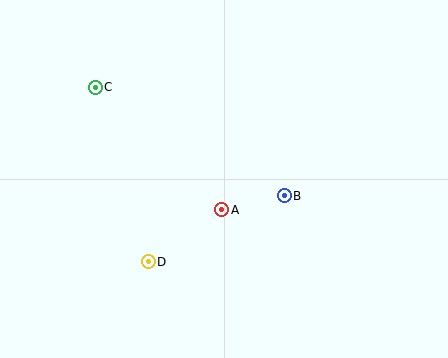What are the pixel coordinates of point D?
Point D is at (148, 262).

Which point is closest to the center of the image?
Point A at (222, 210) is closest to the center.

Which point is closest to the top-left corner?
Point C is closest to the top-left corner.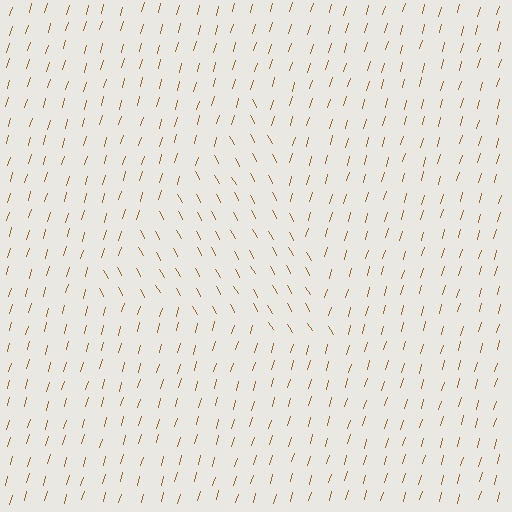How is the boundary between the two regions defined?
The boundary is defined purely by a change in line orientation (approximately 45 degrees difference). All lines are the same color and thickness.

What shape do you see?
I see a triangle.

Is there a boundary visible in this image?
Yes, there is a texture boundary formed by a change in line orientation.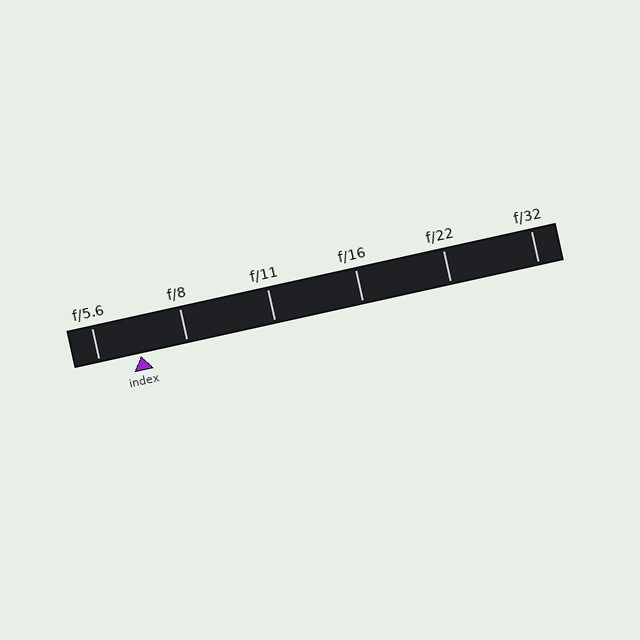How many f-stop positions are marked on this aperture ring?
There are 6 f-stop positions marked.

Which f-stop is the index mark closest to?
The index mark is closest to f/5.6.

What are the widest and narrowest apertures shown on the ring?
The widest aperture shown is f/5.6 and the narrowest is f/32.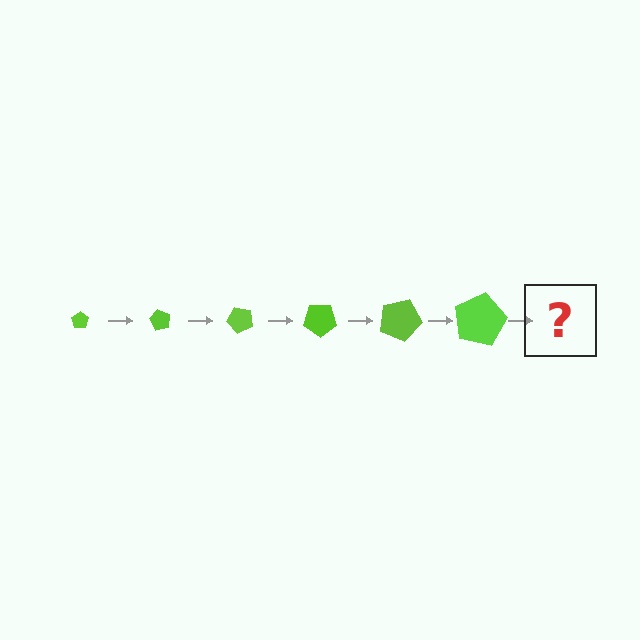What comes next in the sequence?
The next element should be a pentagon, larger than the previous one and rotated 360 degrees from the start.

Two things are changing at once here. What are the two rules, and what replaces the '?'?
The two rules are that the pentagon grows larger each step and it rotates 60 degrees each step. The '?' should be a pentagon, larger than the previous one and rotated 360 degrees from the start.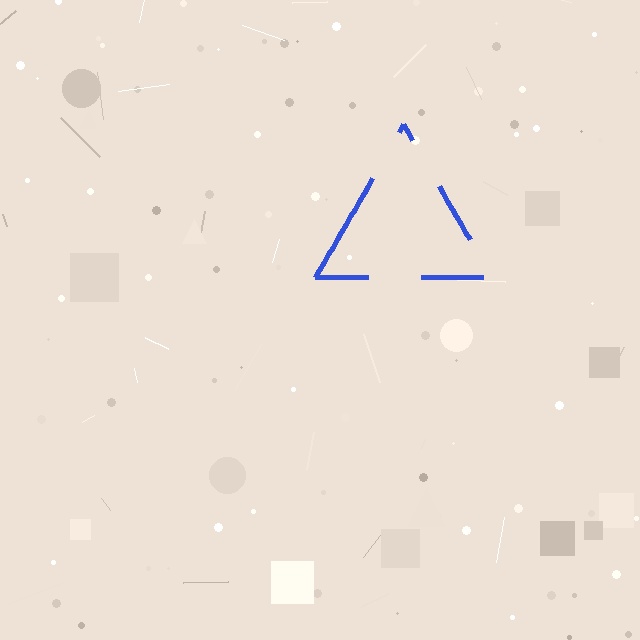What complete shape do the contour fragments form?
The contour fragments form a triangle.